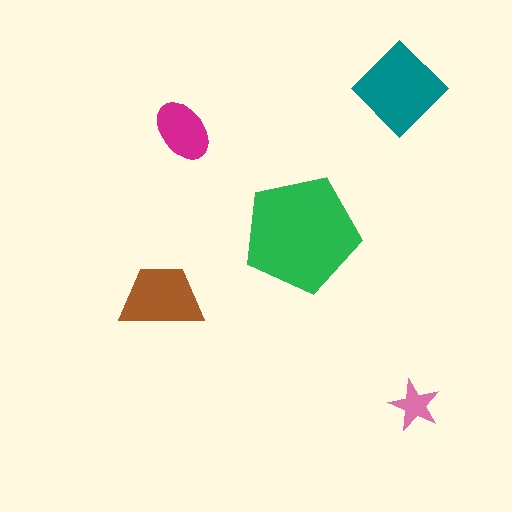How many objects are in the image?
There are 5 objects in the image.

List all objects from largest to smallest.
The green pentagon, the teal diamond, the brown trapezoid, the magenta ellipse, the pink star.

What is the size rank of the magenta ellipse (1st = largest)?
4th.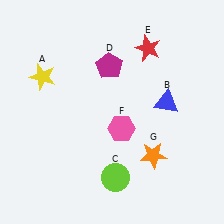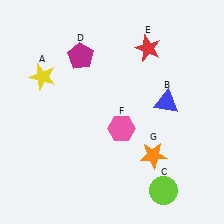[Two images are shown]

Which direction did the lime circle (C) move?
The lime circle (C) moved right.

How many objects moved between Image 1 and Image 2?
2 objects moved between the two images.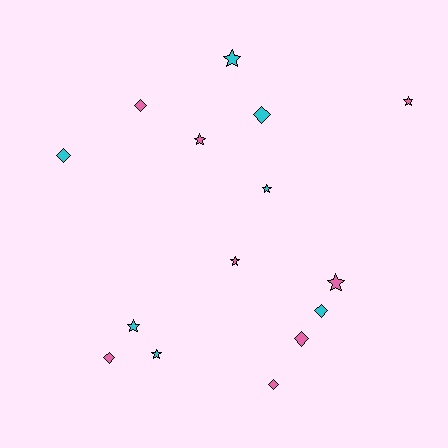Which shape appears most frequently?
Star, with 8 objects.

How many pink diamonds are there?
There are 4 pink diamonds.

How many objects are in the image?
There are 15 objects.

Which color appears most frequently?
Pink, with 8 objects.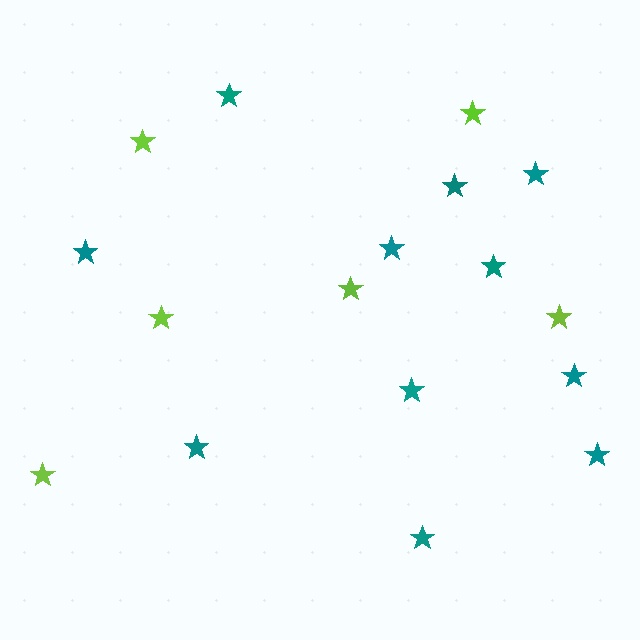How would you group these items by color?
There are 2 groups: one group of teal stars (11) and one group of lime stars (6).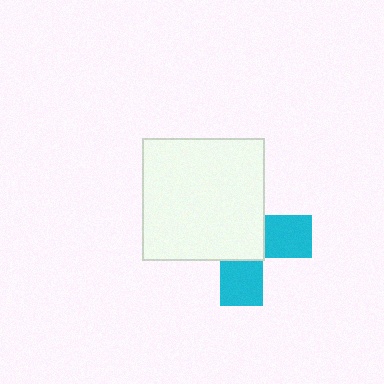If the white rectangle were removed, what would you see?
You would see the complete cyan cross.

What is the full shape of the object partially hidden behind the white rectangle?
The partially hidden object is a cyan cross.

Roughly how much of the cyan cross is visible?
A small part of it is visible (roughly 38%).